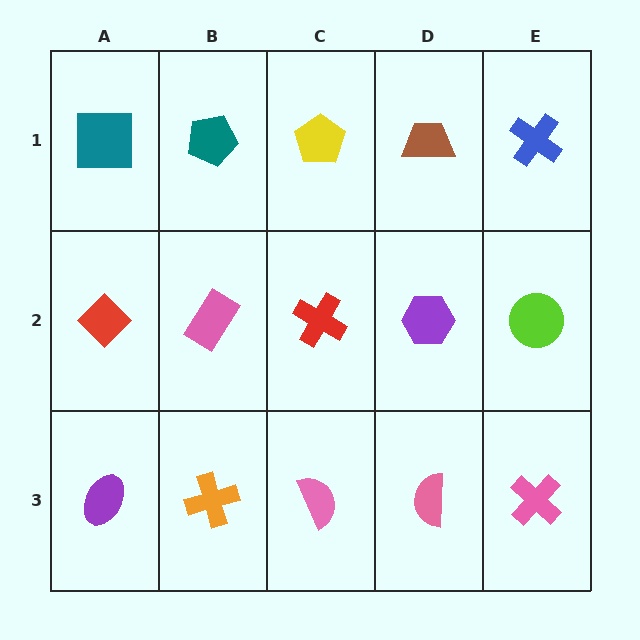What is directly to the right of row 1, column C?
A brown trapezoid.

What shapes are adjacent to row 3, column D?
A purple hexagon (row 2, column D), a pink semicircle (row 3, column C), a pink cross (row 3, column E).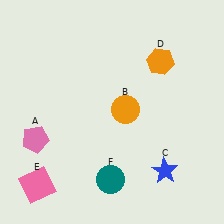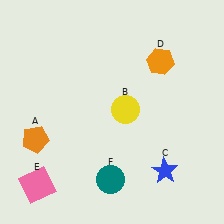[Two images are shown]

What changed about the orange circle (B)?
In Image 1, B is orange. In Image 2, it changed to yellow.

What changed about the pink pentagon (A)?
In Image 1, A is pink. In Image 2, it changed to orange.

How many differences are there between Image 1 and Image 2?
There are 2 differences between the two images.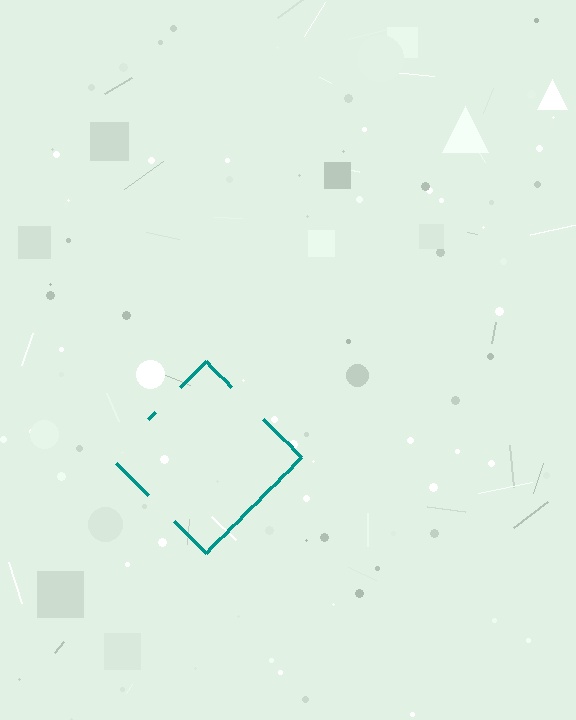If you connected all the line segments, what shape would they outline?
They would outline a diamond.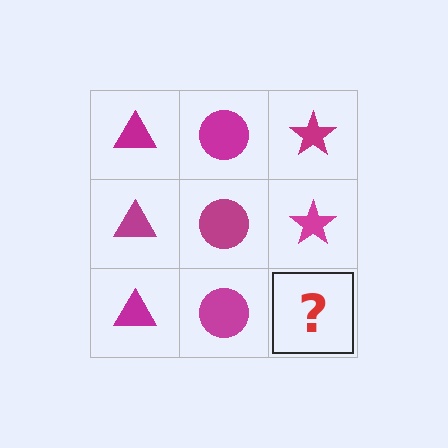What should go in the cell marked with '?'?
The missing cell should contain a magenta star.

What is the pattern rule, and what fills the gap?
The rule is that each column has a consistent shape. The gap should be filled with a magenta star.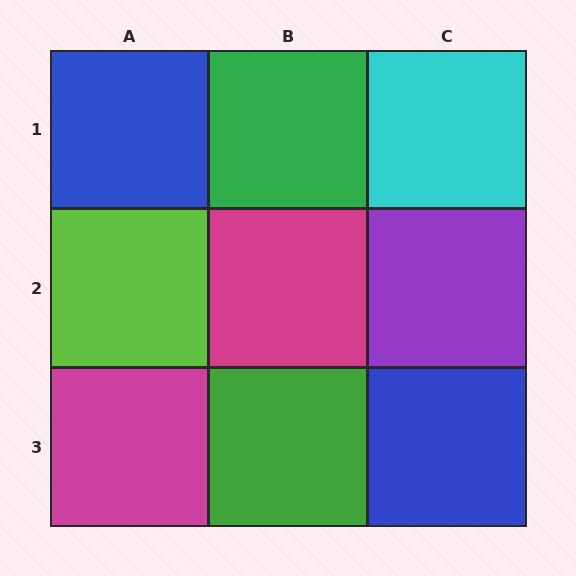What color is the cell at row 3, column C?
Blue.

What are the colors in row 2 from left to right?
Lime, magenta, purple.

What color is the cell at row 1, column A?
Blue.